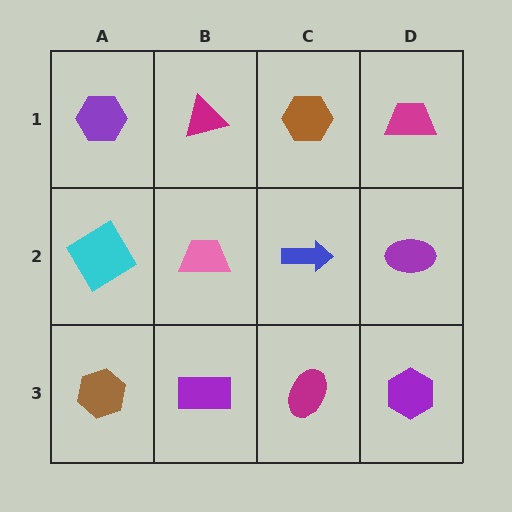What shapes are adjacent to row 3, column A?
A cyan diamond (row 2, column A), a purple rectangle (row 3, column B).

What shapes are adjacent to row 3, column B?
A pink trapezoid (row 2, column B), a brown hexagon (row 3, column A), a magenta ellipse (row 3, column C).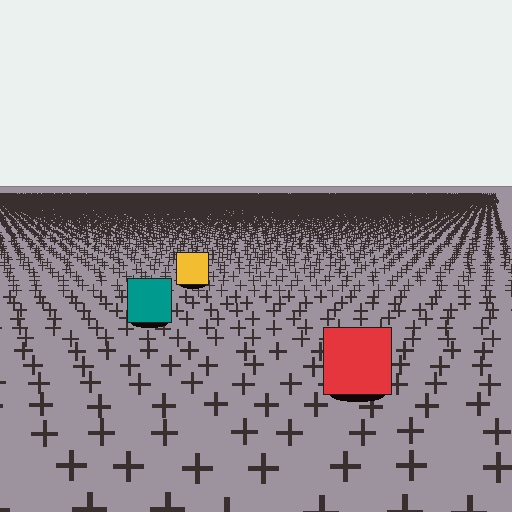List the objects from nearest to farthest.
From nearest to farthest: the red square, the teal square, the yellow square.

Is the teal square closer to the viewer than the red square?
No. The red square is closer — you can tell from the texture gradient: the ground texture is coarser near it.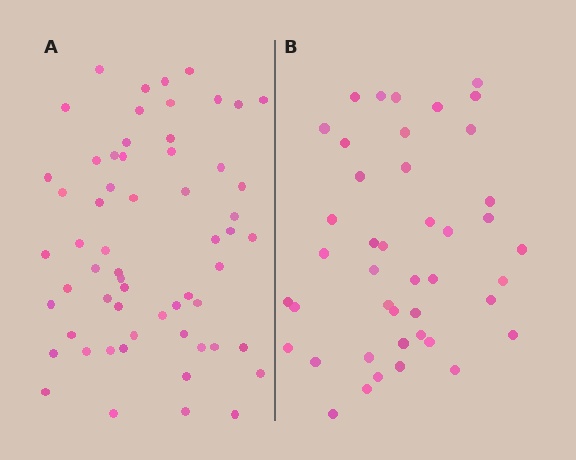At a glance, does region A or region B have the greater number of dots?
Region A (the left region) has more dots.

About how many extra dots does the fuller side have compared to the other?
Region A has approximately 15 more dots than region B.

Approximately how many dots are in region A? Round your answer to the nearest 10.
About 60 dots.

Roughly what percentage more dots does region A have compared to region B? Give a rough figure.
About 40% more.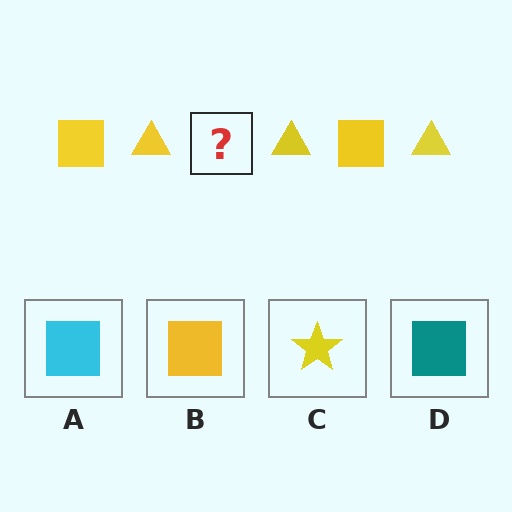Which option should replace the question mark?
Option B.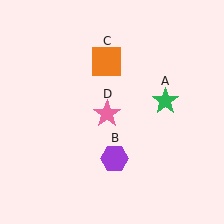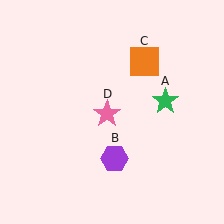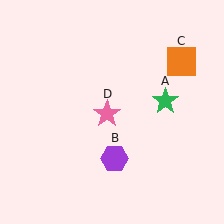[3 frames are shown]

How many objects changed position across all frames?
1 object changed position: orange square (object C).